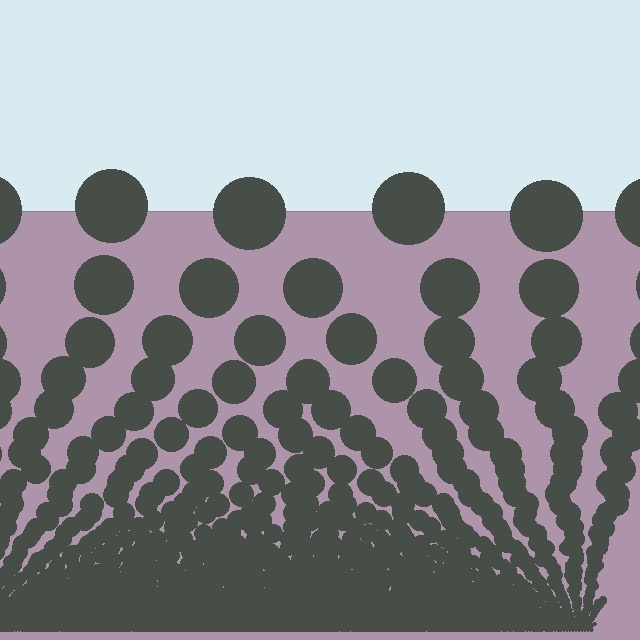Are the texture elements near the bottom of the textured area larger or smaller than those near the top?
Smaller. The gradient is inverted — elements near the bottom are smaller and denser.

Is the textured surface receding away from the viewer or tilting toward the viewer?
The surface appears to tilt toward the viewer. Texture elements get larger and sparser toward the top.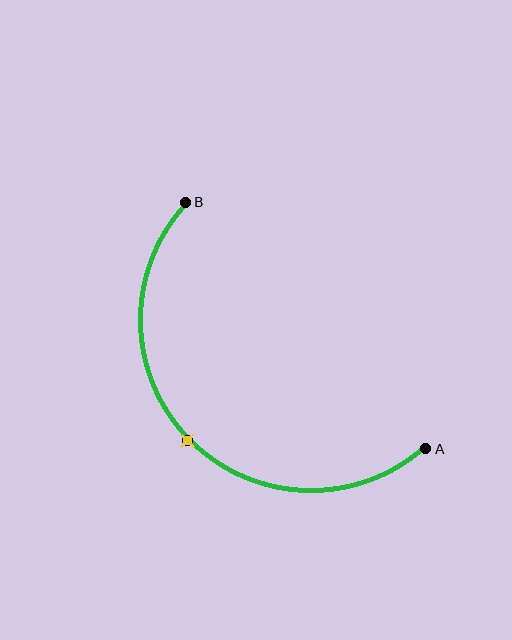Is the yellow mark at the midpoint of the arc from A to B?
Yes. The yellow mark lies on the arc at equal arc-length from both A and B — it is the arc midpoint.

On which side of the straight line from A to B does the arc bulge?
The arc bulges below and to the left of the straight line connecting A and B.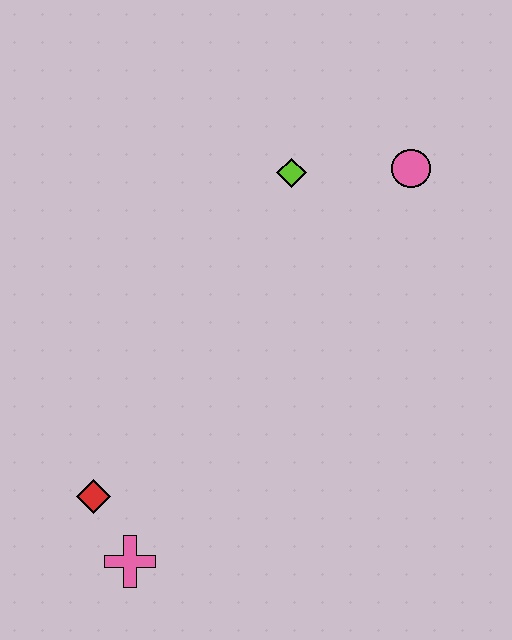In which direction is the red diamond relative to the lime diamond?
The red diamond is below the lime diamond.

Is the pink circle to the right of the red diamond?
Yes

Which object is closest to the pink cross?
The red diamond is closest to the pink cross.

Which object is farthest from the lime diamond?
The pink cross is farthest from the lime diamond.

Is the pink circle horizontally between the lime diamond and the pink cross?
No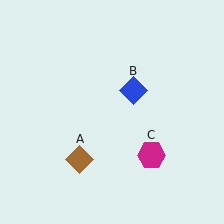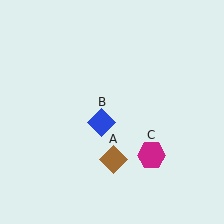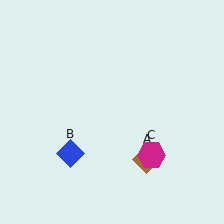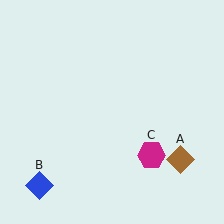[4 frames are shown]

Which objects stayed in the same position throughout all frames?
Magenta hexagon (object C) remained stationary.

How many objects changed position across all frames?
2 objects changed position: brown diamond (object A), blue diamond (object B).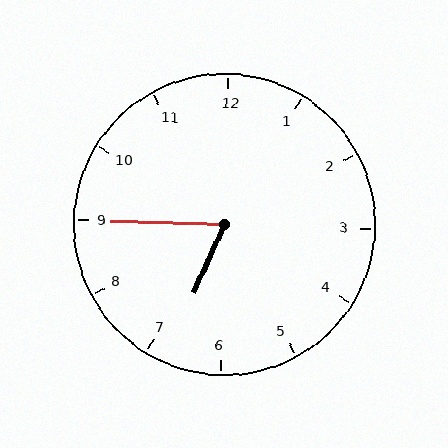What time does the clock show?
6:45.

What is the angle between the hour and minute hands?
Approximately 68 degrees.